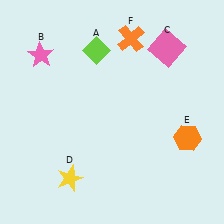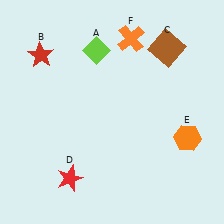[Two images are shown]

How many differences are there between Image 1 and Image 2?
There are 3 differences between the two images.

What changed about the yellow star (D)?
In Image 1, D is yellow. In Image 2, it changed to red.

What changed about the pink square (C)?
In Image 1, C is pink. In Image 2, it changed to brown.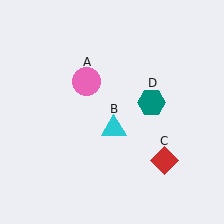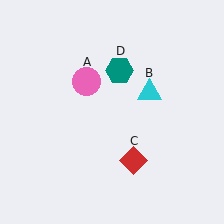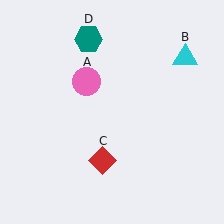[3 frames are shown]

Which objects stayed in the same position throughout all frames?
Pink circle (object A) remained stationary.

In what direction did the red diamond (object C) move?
The red diamond (object C) moved left.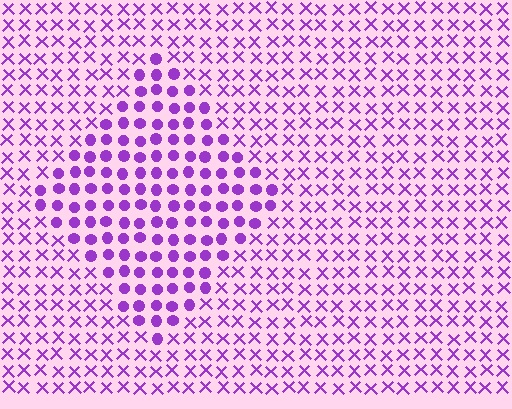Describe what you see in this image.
The image is filled with small purple elements arranged in a uniform grid. A diamond-shaped region contains circles, while the surrounding area contains X marks. The boundary is defined purely by the change in element shape.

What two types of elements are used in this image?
The image uses circles inside the diamond region and X marks outside it.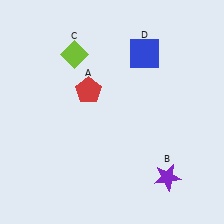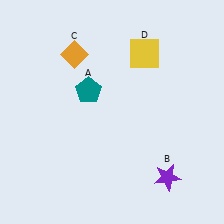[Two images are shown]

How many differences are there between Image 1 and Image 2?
There are 3 differences between the two images.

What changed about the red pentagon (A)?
In Image 1, A is red. In Image 2, it changed to teal.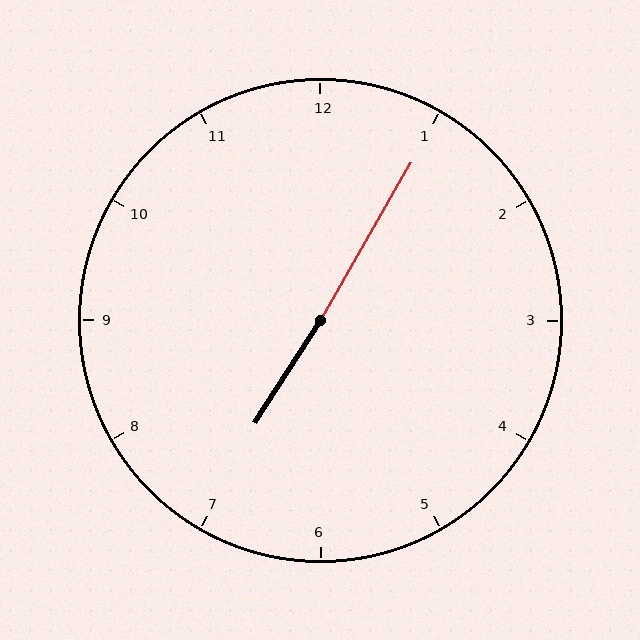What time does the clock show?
7:05.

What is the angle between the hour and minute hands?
Approximately 178 degrees.